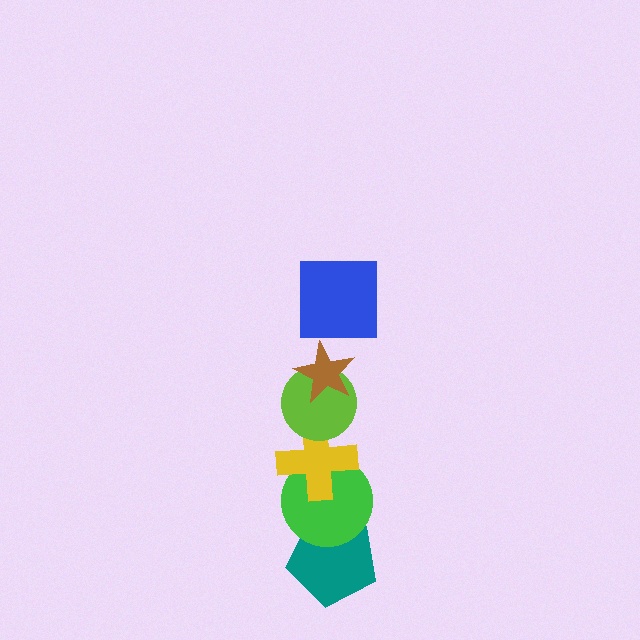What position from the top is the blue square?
The blue square is 1st from the top.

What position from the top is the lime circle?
The lime circle is 3rd from the top.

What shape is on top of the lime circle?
The brown star is on top of the lime circle.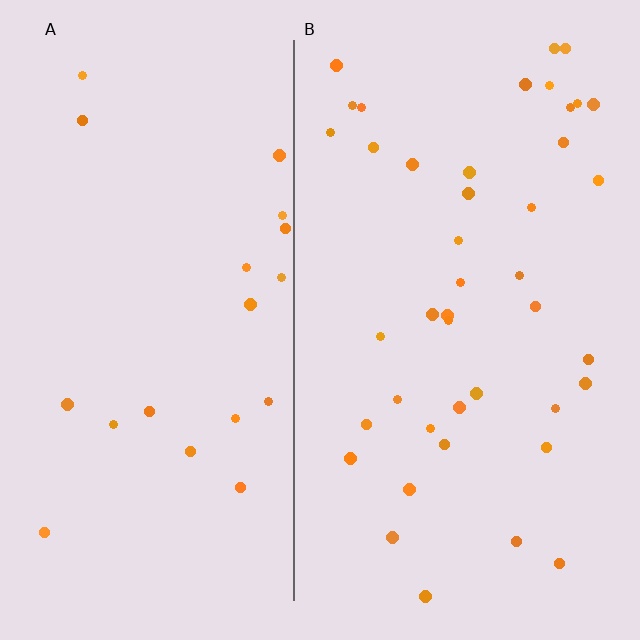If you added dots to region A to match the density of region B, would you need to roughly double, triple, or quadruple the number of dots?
Approximately double.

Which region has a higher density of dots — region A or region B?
B (the right).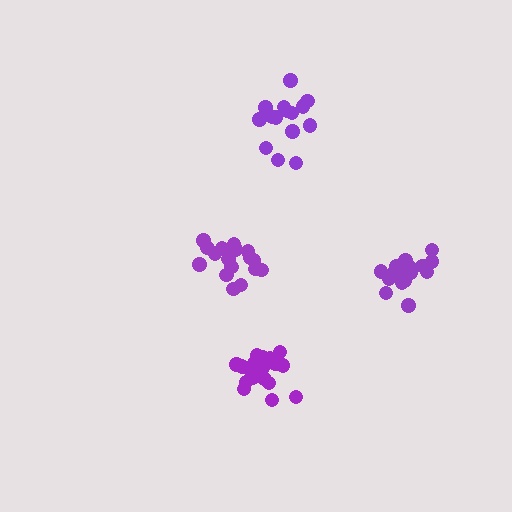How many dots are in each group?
Group 1: 18 dots, Group 2: 15 dots, Group 3: 17 dots, Group 4: 19 dots (69 total).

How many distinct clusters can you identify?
There are 4 distinct clusters.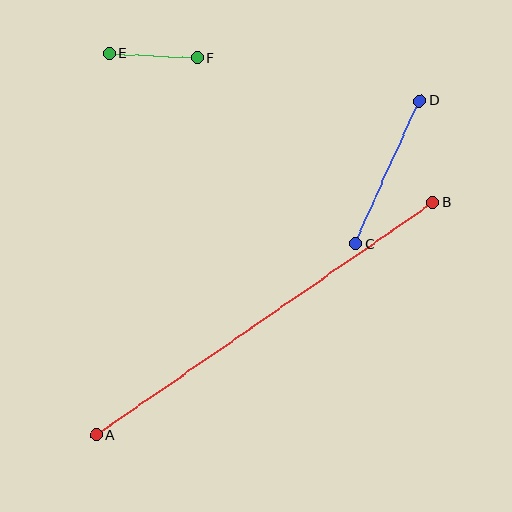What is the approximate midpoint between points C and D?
The midpoint is at approximately (388, 172) pixels.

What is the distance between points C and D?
The distance is approximately 157 pixels.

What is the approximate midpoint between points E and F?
The midpoint is at approximately (153, 56) pixels.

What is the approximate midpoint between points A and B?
The midpoint is at approximately (264, 319) pixels.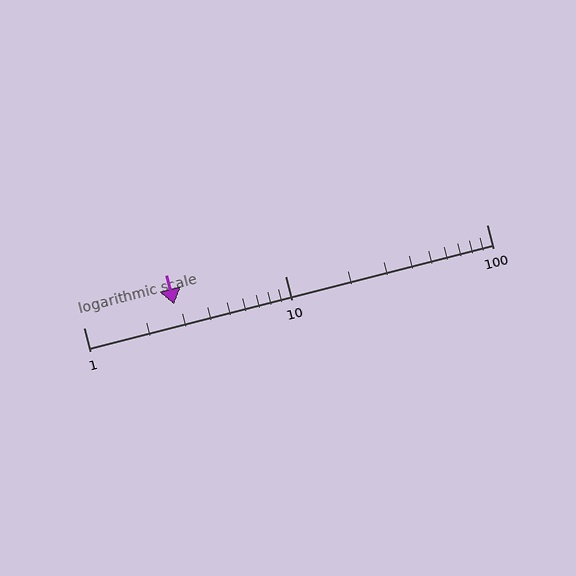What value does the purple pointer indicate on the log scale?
The pointer indicates approximately 2.8.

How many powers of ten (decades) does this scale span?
The scale spans 2 decades, from 1 to 100.